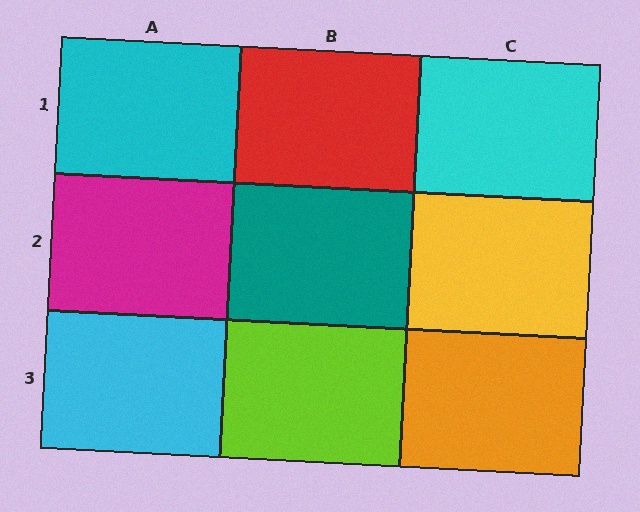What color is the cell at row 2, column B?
Teal.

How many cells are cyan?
3 cells are cyan.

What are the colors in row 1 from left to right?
Cyan, red, cyan.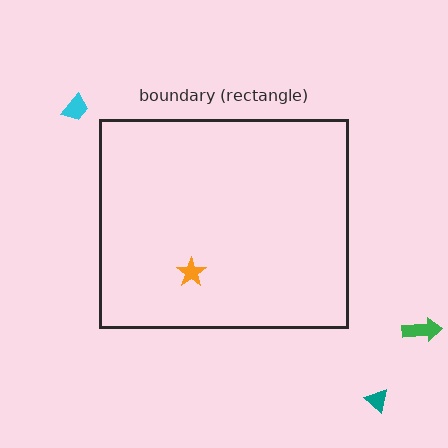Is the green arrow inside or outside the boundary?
Outside.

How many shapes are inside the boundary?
1 inside, 3 outside.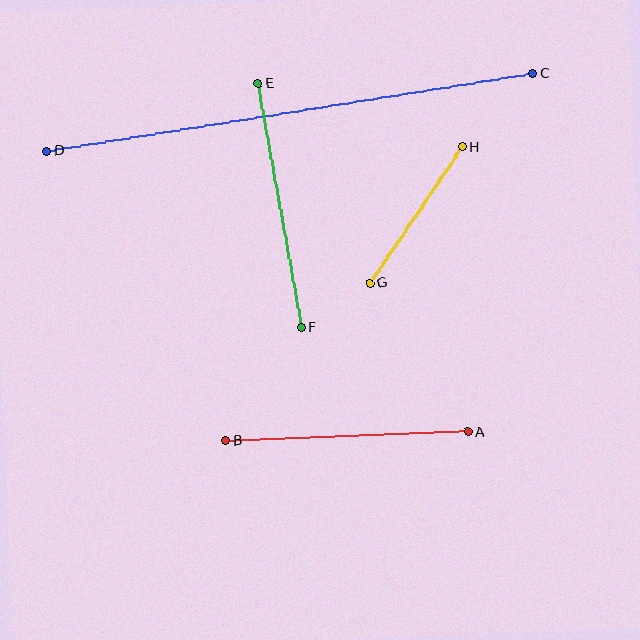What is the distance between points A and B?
The distance is approximately 242 pixels.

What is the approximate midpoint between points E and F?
The midpoint is at approximately (280, 206) pixels.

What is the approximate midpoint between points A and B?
The midpoint is at approximately (347, 436) pixels.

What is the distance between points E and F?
The distance is approximately 248 pixels.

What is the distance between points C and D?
The distance is approximately 492 pixels.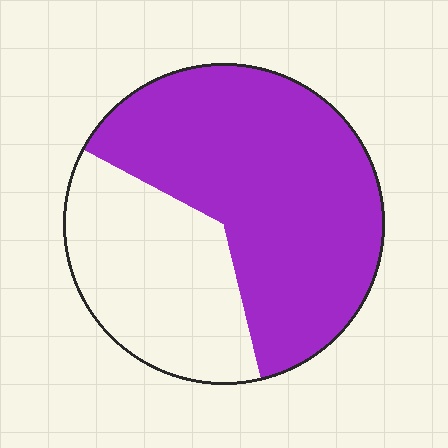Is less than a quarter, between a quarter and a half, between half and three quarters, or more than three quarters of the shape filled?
Between half and three quarters.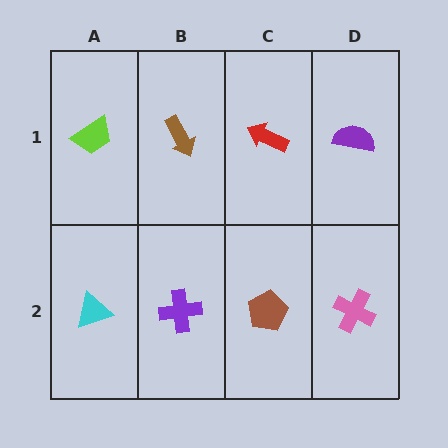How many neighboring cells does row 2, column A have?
2.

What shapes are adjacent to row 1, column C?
A brown pentagon (row 2, column C), a brown arrow (row 1, column B), a purple semicircle (row 1, column D).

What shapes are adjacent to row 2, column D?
A purple semicircle (row 1, column D), a brown pentagon (row 2, column C).